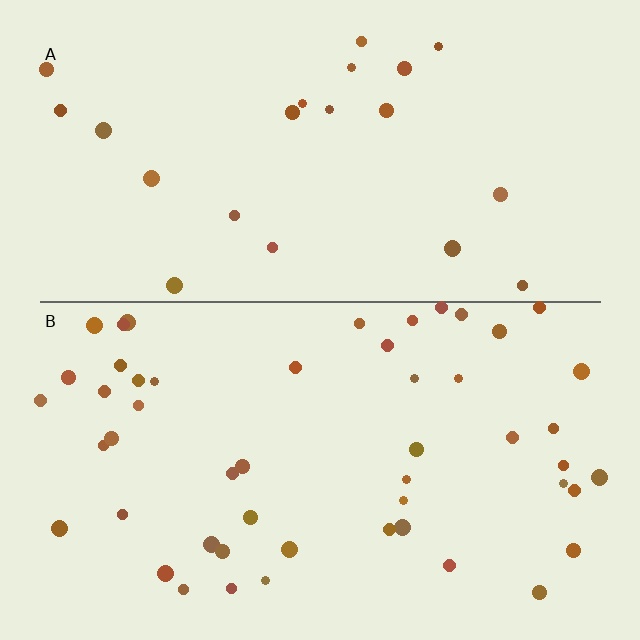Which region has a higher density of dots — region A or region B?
B (the bottom).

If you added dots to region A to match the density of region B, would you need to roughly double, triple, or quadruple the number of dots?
Approximately double.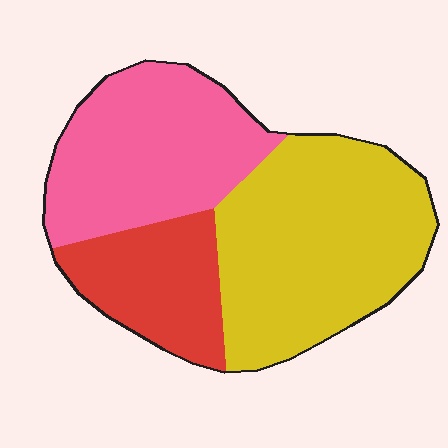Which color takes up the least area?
Red, at roughly 20%.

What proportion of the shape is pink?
Pink takes up about one third (1/3) of the shape.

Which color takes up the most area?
Yellow, at roughly 45%.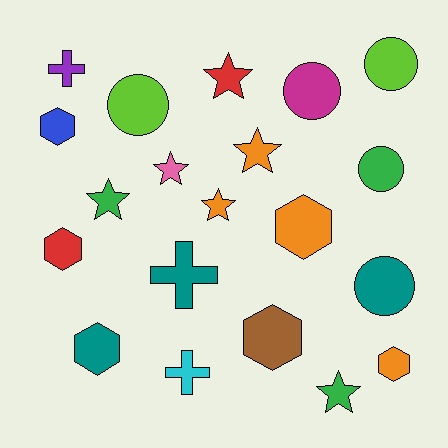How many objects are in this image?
There are 20 objects.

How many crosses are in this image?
There are 3 crosses.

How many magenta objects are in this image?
There is 1 magenta object.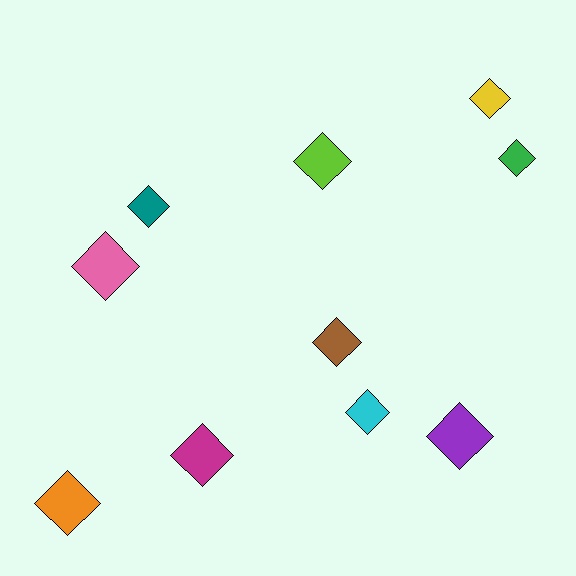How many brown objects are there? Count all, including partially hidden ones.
There is 1 brown object.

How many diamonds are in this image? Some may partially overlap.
There are 10 diamonds.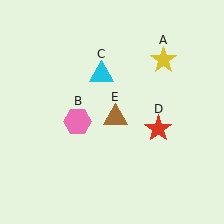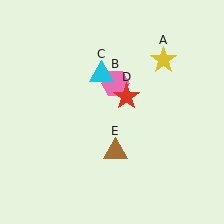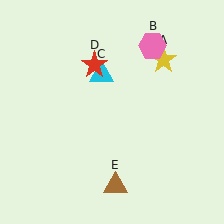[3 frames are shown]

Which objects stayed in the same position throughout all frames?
Yellow star (object A) and cyan triangle (object C) remained stationary.